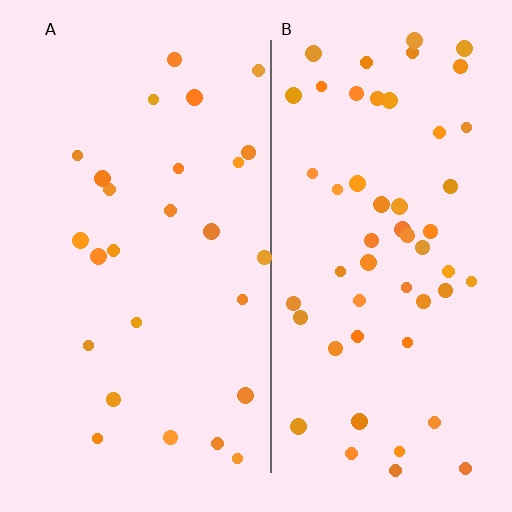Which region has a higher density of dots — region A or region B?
B (the right).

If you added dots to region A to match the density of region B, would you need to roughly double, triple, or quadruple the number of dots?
Approximately double.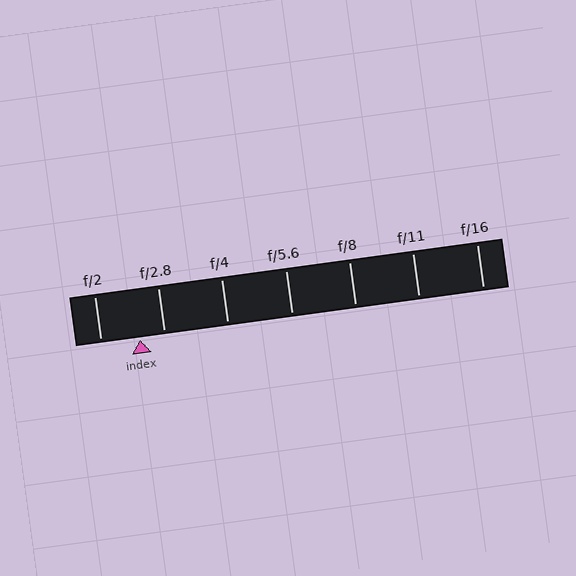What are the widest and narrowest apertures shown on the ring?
The widest aperture shown is f/2 and the narrowest is f/16.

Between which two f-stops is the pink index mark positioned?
The index mark is between f/2 and f/2.8.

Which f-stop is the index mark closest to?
The index mark is closest to f/2.8.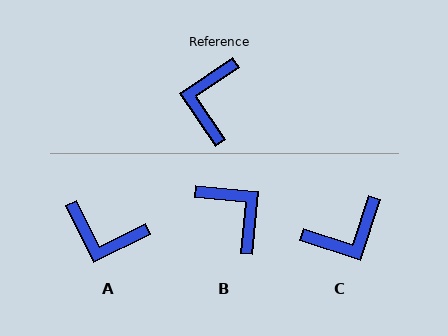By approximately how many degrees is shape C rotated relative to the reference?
Approximately 128 degrees counter-clockwise.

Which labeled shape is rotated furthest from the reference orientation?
B, about 129 degrees away.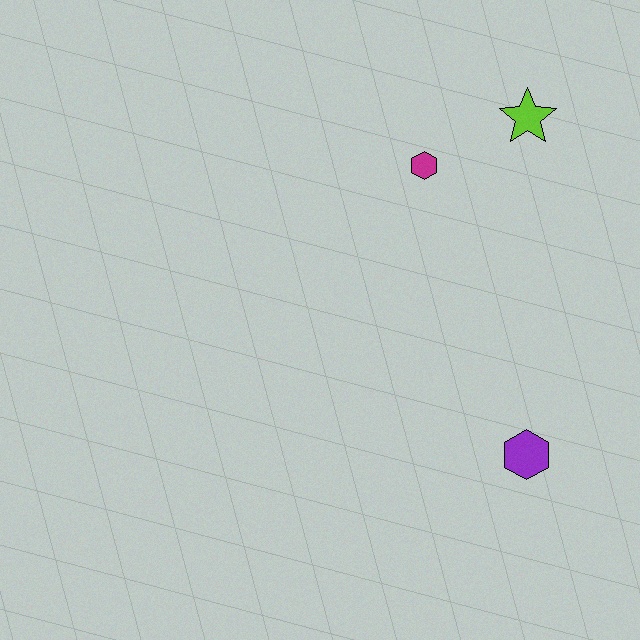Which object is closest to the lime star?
The magenta hexagon is closest to the lime star.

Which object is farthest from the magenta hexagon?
The purple hexagon is farthest from the magenta hexagon.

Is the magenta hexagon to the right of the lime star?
No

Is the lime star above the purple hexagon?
Yes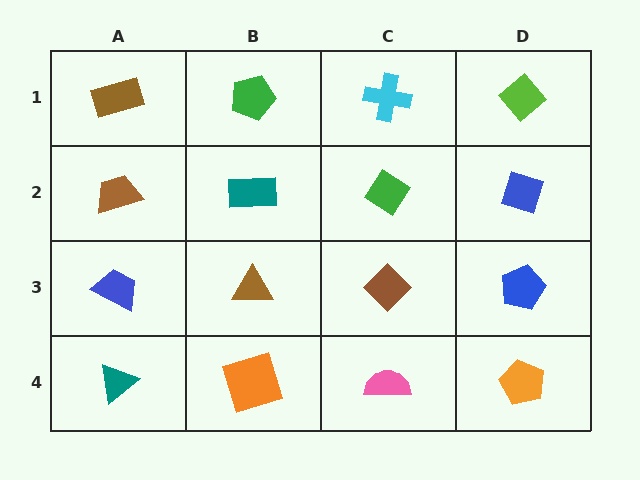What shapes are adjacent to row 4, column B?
A brown triangle (row 3, column B), a teal triangle (row 4, column A), a pink semicircle (row 4, column C).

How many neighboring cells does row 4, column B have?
3.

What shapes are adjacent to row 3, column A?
A brown trapezoid (row 2, column A), a teal triangle (row 4, column A), a brown triangle (row 3, column B).